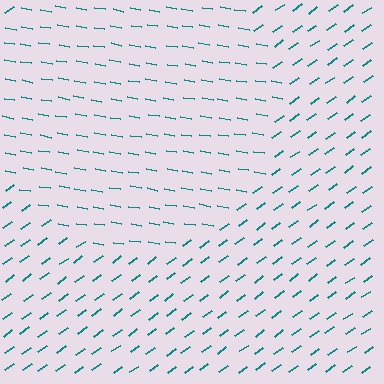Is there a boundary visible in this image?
Yes, there is a texture boundary formed by a change in line orientation.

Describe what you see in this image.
The image is filled with small teal line segments. A circle region in the image has lines oriented differently from the surrounding lines, creating a visible texture boundary.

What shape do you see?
I see a circle.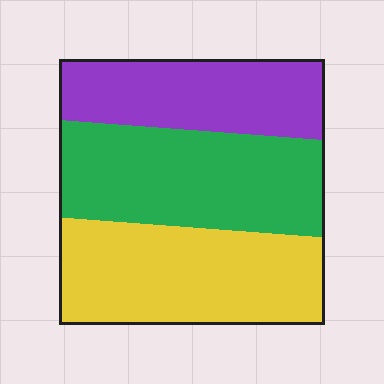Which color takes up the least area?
Purple, at roughly 25%.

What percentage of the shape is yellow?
Yellow takes up between a quarter and a half of the shape.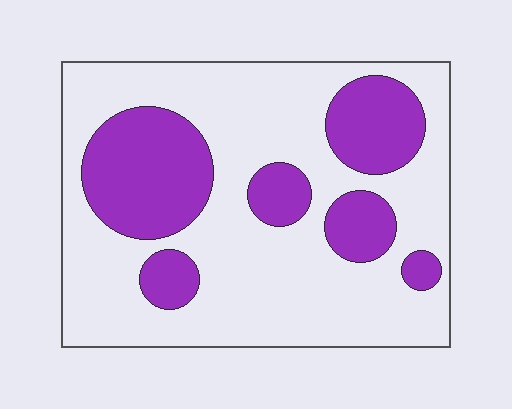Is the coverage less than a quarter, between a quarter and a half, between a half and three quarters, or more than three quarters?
Between a quarter and a half.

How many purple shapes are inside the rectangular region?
6.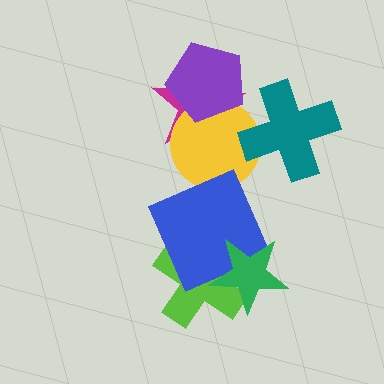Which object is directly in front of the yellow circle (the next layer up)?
The teal cross is directly in front of the yellow circle.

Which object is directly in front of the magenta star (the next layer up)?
The yellow circle is directly in front of the magenta star.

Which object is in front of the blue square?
The green star is in front of the blue square.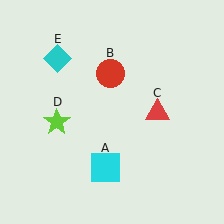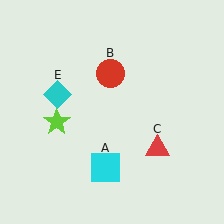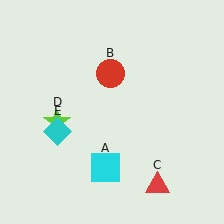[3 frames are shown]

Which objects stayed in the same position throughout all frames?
Cyan square (object A) and red circle (object B) and lime star (object D) remained stationary.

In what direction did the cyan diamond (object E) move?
The cyan diamond (object E) moved down.